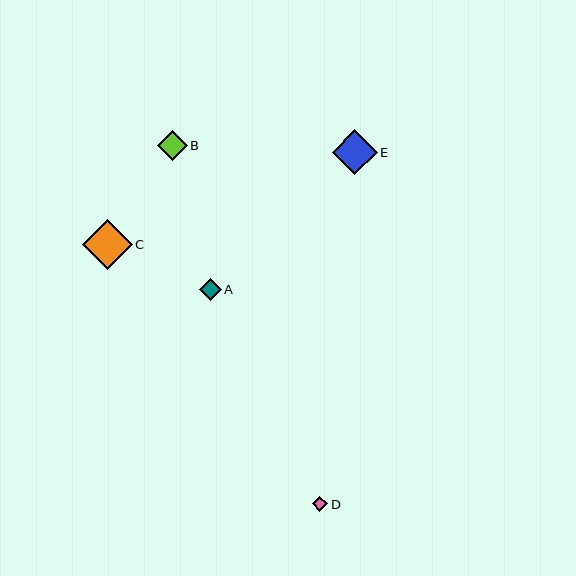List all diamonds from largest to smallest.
From largest to smallest: C, E, B, A, D.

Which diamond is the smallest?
Diamond D is the smallest with a size of approximately 16 pixels.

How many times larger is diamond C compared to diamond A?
Diamond C is approximately 2.3 times the size of diamond A.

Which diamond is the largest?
Diamond C is the largest with a size of approximately 50 pixels.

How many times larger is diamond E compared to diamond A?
Diamond E is approximately 2.1 times the size of diamond A.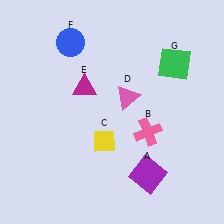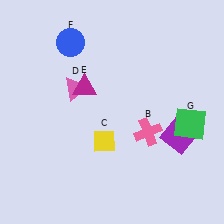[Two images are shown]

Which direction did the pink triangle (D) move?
The pink triangle (D) moved left.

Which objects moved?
The objects that moved are: the purple square (A), the pink triangle (D), the green square (G).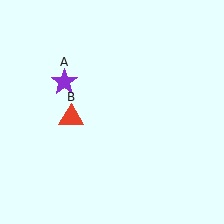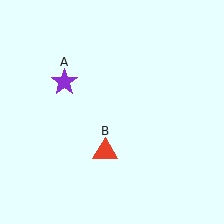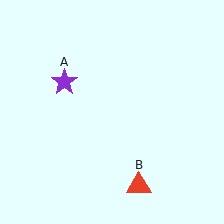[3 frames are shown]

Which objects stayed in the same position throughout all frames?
Purple star (object A) remained stationary.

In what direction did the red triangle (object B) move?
The red triangle (object B) moved down and to the right.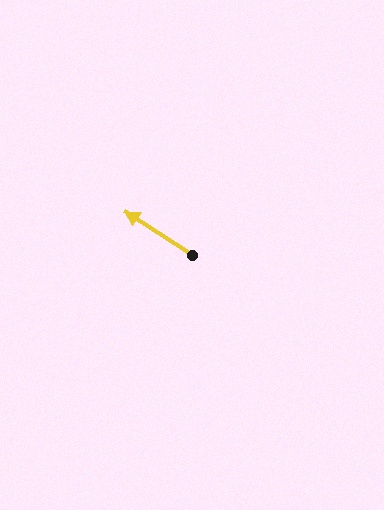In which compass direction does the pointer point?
Northwest.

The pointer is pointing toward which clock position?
Roughly 10 o'clock.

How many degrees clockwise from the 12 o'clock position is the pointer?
Approximately 303 degrees.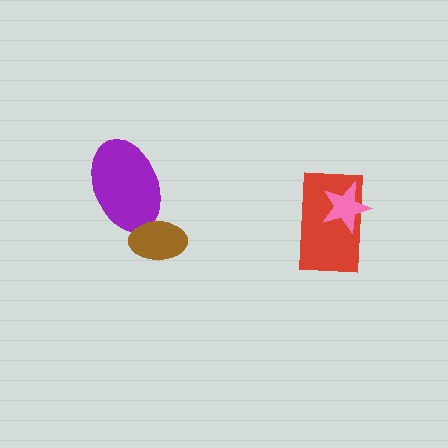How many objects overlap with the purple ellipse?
1 object overlaps with the purple ellipse.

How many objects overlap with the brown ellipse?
1 object overlaps with the brown ellipse.